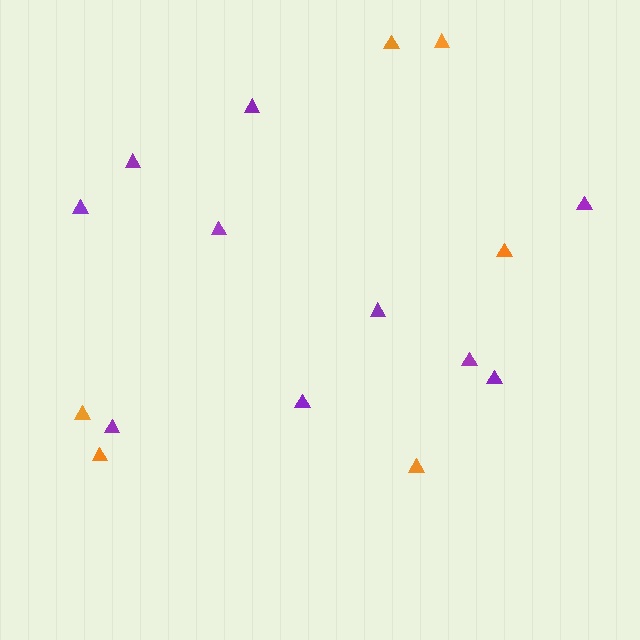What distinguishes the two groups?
There are 2 groups: one group of orange triangles (6) and one group of purple triangles (10).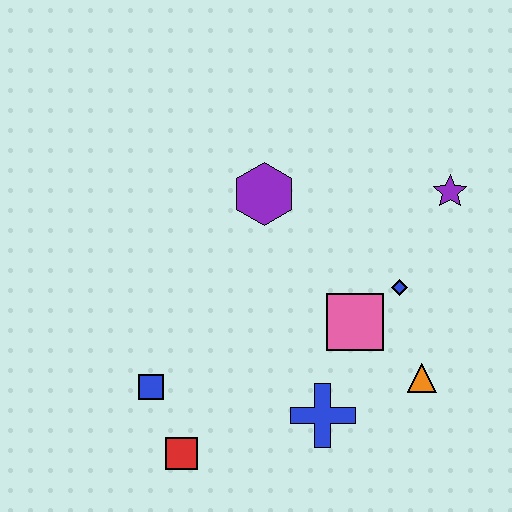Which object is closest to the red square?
The blue square is closest to the red square.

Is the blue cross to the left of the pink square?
Yes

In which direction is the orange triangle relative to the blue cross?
The orange triangle is to the right of the blue cross.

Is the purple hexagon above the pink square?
Yes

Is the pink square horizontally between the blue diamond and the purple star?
No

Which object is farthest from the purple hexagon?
The red square is farthest from the purple hexagon.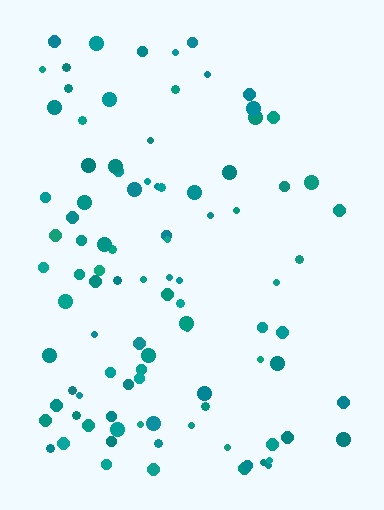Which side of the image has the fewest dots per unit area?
The right.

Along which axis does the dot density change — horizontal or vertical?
Horizontal.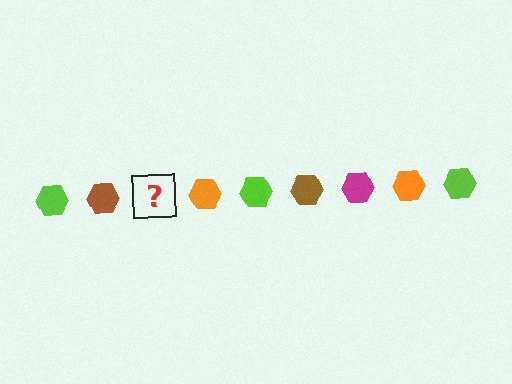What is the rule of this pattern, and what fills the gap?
The rule is that the pattern cycles through lime, brown, magenta, orange hexagons. The gap should be filled with a magenta hexagon.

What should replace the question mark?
The question mark should be replaced with a magenta hexagon.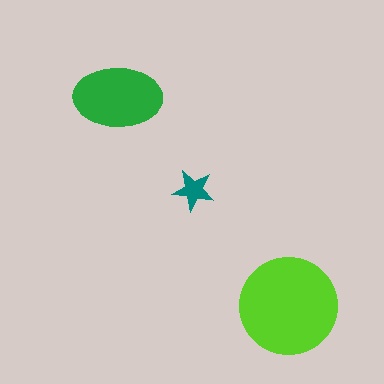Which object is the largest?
The lime circle.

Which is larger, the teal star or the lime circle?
The lime circle.